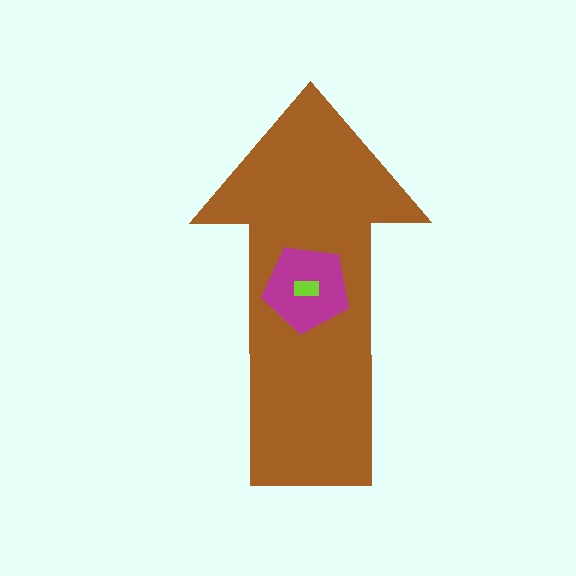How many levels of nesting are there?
3.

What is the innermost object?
The lime rectangle.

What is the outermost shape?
The brown arrow.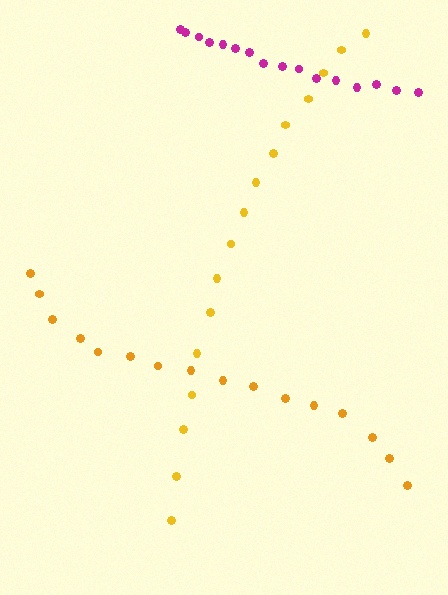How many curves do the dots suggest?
There are 3 distinct paths.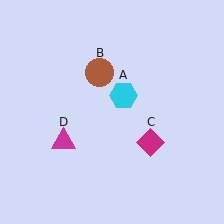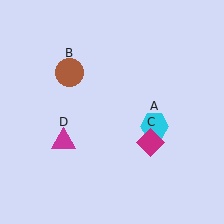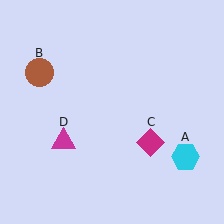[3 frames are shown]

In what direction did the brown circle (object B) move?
The brown circle (object B) moved left.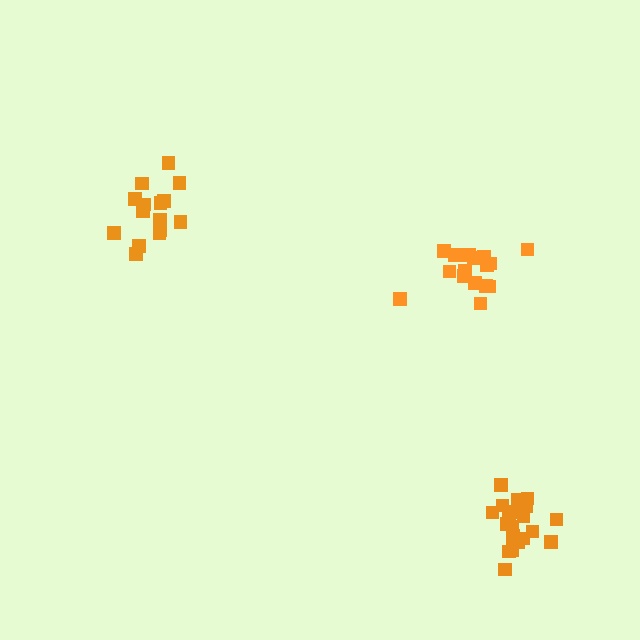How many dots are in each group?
Group 1: 18 dots, Group 2: 20 dots, Group 3: 15 dots (53 total).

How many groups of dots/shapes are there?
There are 3 groups.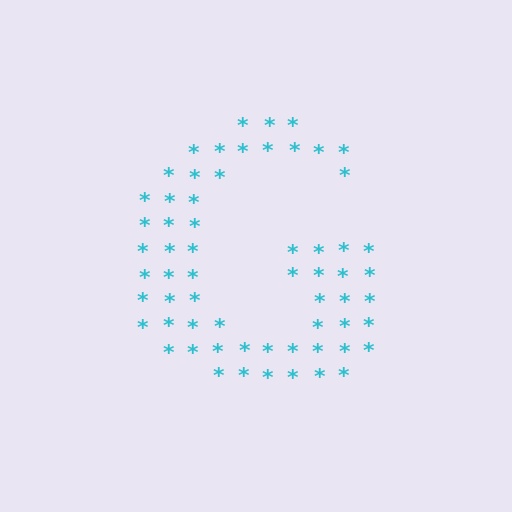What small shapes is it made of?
It is made of small asterisks.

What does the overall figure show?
The overall figure shows the letter G.